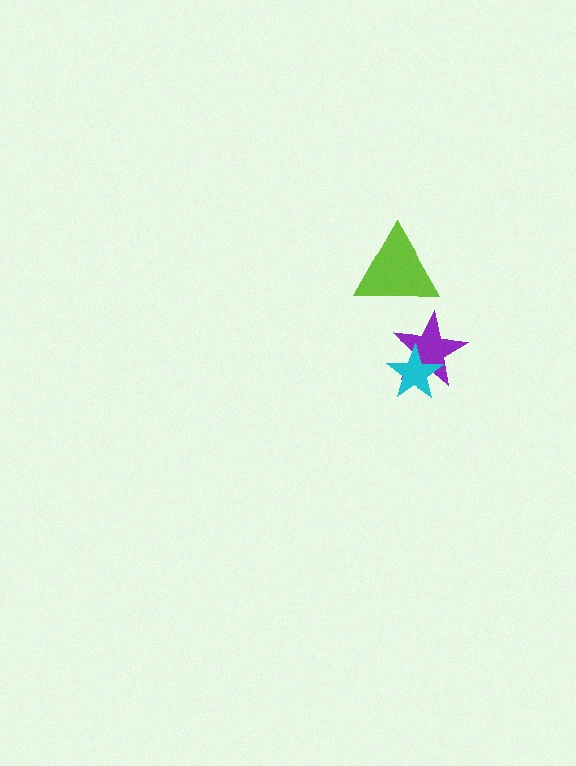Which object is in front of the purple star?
The cyan star is in front of the purple star.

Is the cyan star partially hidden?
No, no other shape covers it.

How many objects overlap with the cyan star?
1 object overlaps with the cyan star.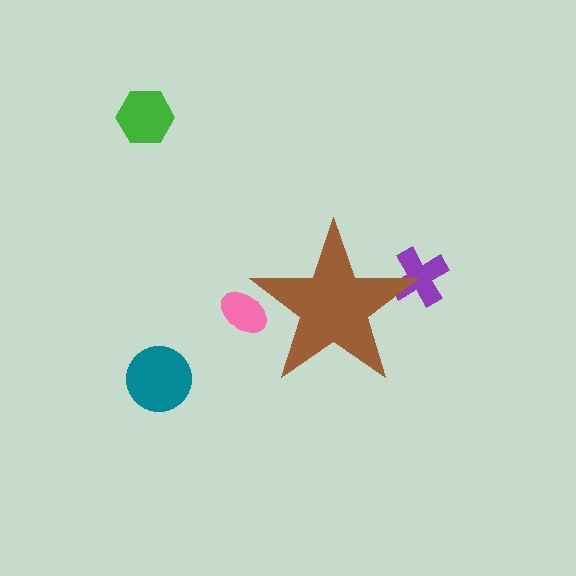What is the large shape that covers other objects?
A brown star.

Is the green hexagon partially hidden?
No, the green hexagon is fully visible.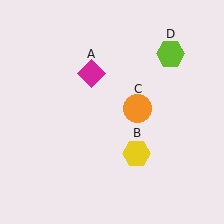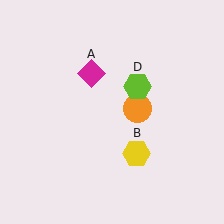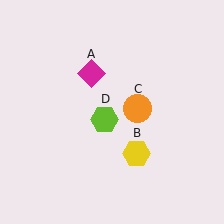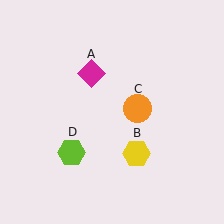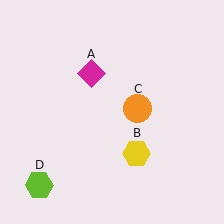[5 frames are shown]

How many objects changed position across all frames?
1 object changed position: lime hexagon (object D).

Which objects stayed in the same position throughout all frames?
Magenta diamond (object A) and yellow hexagon (object B) and orange circle (object C) remained stationary.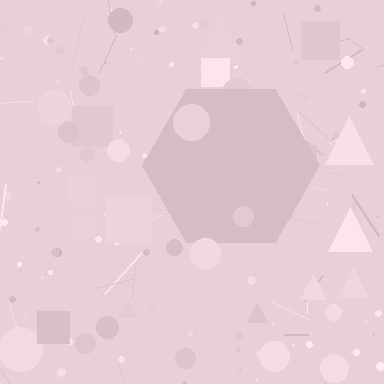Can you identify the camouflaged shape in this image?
The camouflaged shape is a hexagon.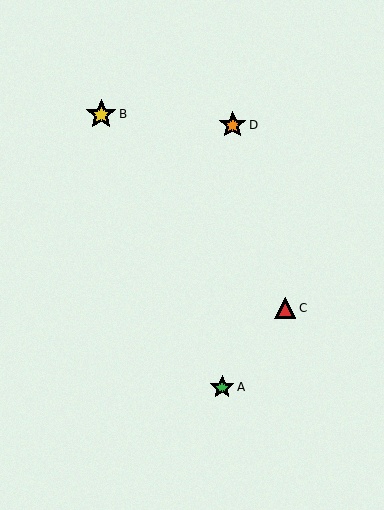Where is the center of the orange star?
The center of the orange star is at (233, 125).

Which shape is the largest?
The yellow star (labeled B) is the largest.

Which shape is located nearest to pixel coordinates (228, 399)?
The green star (labeled A) at (222, 387) is nearest to that location.